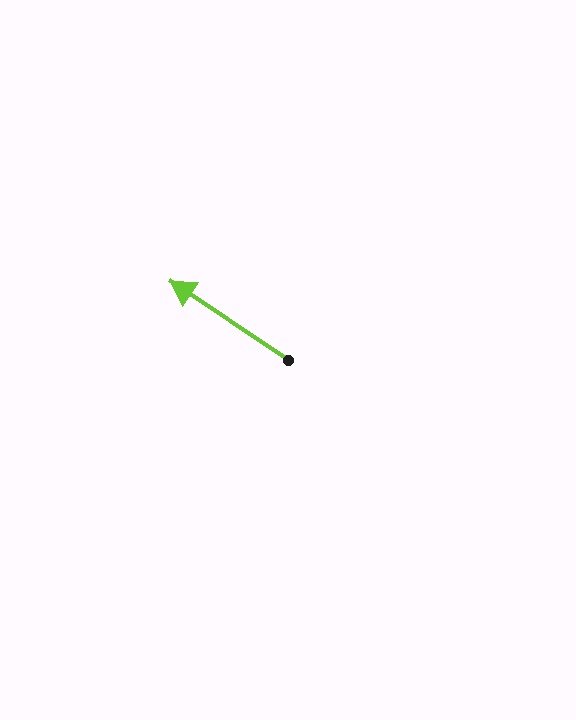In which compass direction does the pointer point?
Northwest.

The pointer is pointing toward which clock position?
Roughly 10 o'clock.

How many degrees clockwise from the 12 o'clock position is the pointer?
Approximately 304 degrees.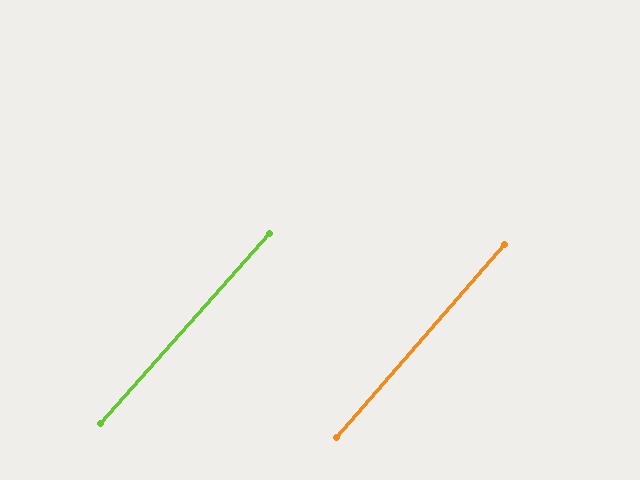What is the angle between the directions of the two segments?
Approximately 1 degree.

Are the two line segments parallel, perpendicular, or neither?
Parallel — their directions differ by only 0.5°.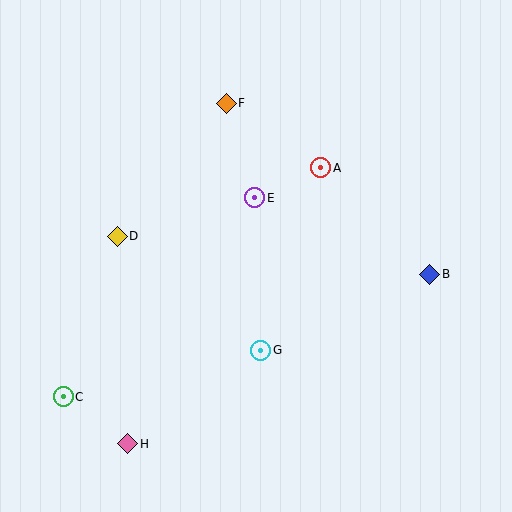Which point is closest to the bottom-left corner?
Point C is closest to the bottom-left corner.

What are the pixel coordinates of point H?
Point H is at (127, 444).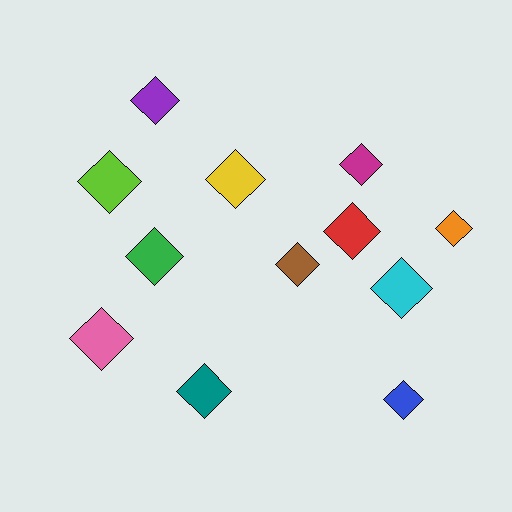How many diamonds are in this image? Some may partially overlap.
There are 12 diamonds.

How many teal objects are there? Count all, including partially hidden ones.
There is 1 teal object.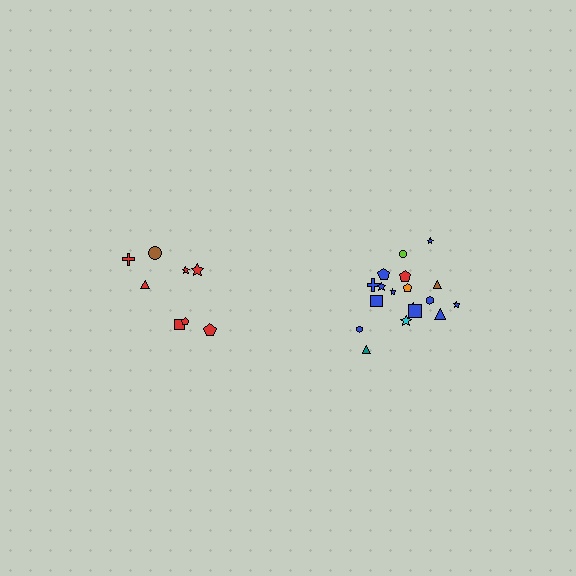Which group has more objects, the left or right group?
The right group.